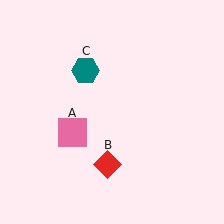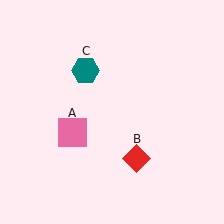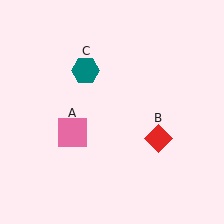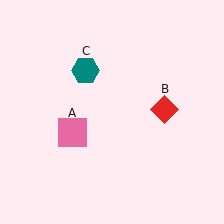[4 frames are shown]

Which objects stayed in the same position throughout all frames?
Pink square (object A) and teal hexagon (object C) remained stationary.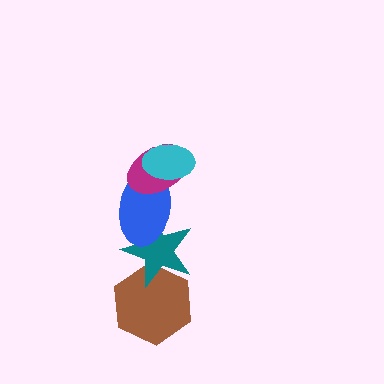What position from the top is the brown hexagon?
The brown hexagon is 5th from the top.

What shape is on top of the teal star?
The blue ellipse is on top of the teal star.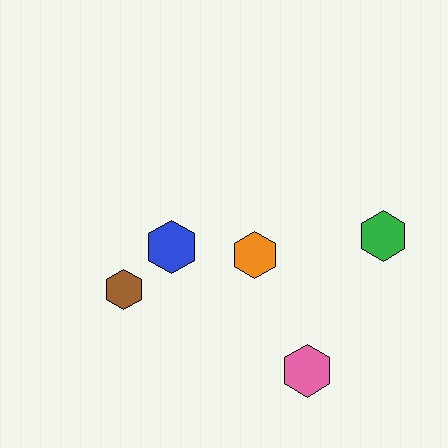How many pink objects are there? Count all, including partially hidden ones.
There is 1 pink object.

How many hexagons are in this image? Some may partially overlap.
There are 5 hexagons.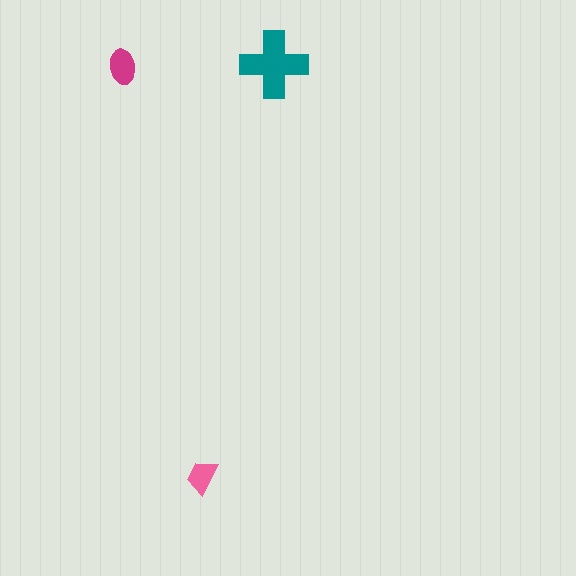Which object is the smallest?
The pink trapezoid.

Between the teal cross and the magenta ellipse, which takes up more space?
The teal cross.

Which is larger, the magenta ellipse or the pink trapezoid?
The magenta ellipse.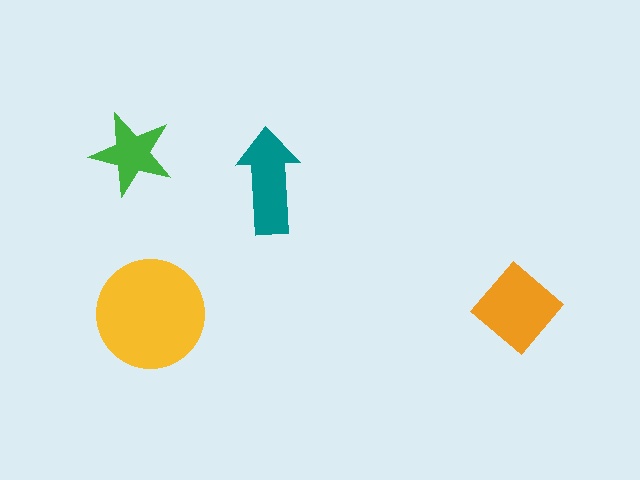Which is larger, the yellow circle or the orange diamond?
The yellow circle.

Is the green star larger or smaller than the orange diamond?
Smaller.